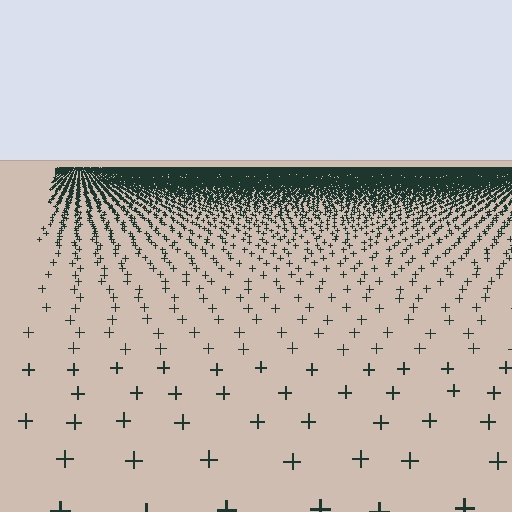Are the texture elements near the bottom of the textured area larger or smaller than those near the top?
Larger. Near the bottom, elements are closer to the viewer and appear at a bigger on-screen size.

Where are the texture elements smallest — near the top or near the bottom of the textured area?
Near the top.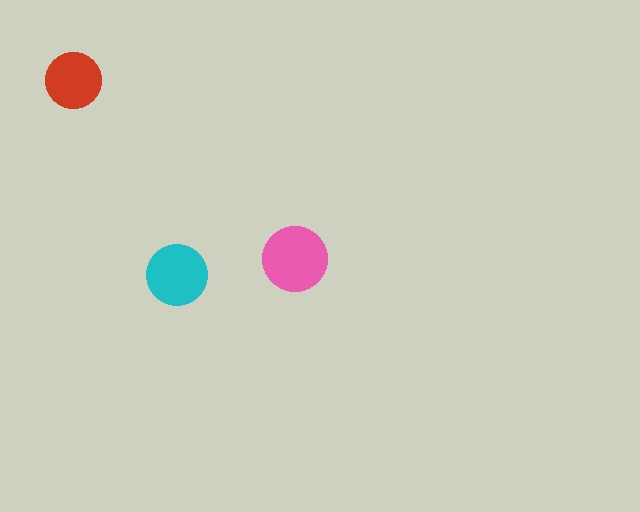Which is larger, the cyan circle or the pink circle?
The pink one.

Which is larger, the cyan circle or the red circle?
The cyan one.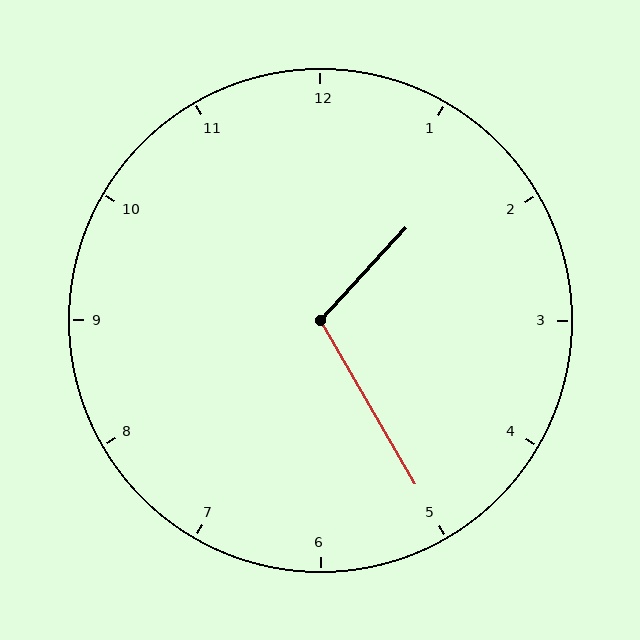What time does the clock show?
1:25.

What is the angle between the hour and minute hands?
Approximately 108 degrees.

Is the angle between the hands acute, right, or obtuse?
It is obtuse.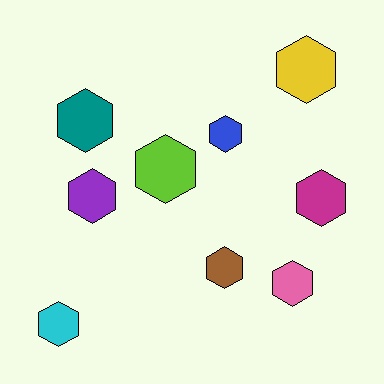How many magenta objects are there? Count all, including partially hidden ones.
There is 1 magenta object.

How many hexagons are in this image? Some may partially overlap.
There are 9 hexagons.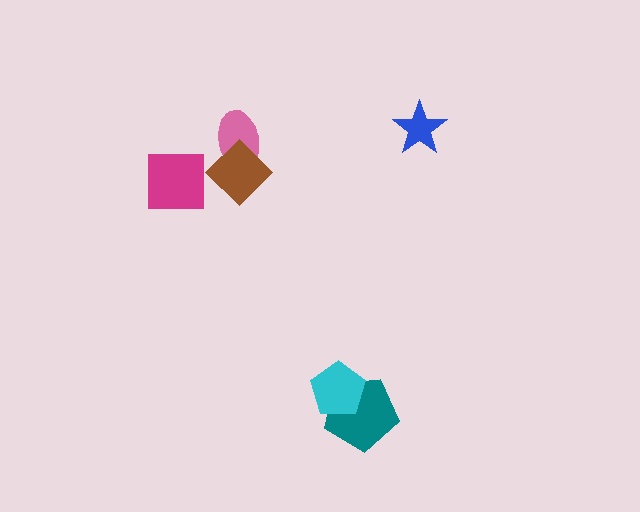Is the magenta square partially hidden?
No, no other shape covers it.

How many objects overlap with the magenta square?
0 objects overlap with the magenta square.